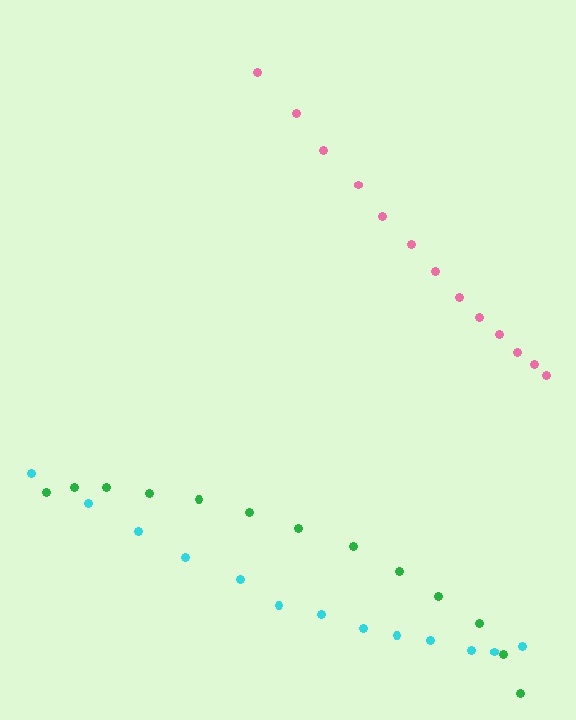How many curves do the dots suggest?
There are 3 distinct paths.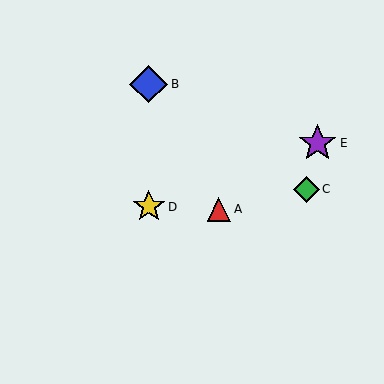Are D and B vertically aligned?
Yes, both are at x≈149.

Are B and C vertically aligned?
No, B is at x≈149 and C is at x≈306.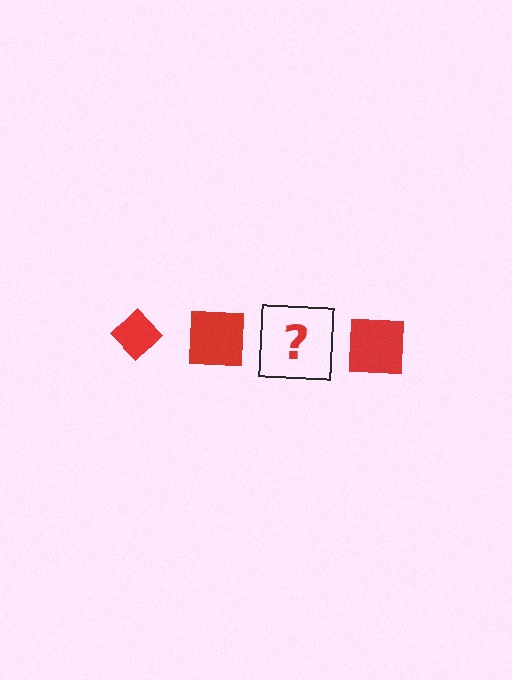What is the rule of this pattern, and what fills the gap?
The rule is that the pattern cycles through diamond, square shapes in red. The gap should be filled with a red diamond.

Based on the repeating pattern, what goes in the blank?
The blank should be a red diamond.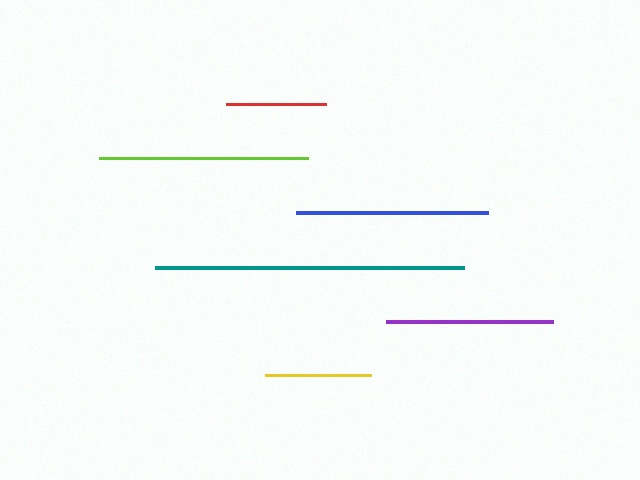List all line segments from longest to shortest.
From longest to shortest: teal, lime, blue, purple, yellow, red.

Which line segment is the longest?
The teal line is the longest at approximately 309 pixels.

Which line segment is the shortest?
The red line is the shortest at approximately 99 pixels.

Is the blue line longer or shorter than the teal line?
The teal line is longer than the blue line.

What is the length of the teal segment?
The teal segment is approximately 309 pixels long.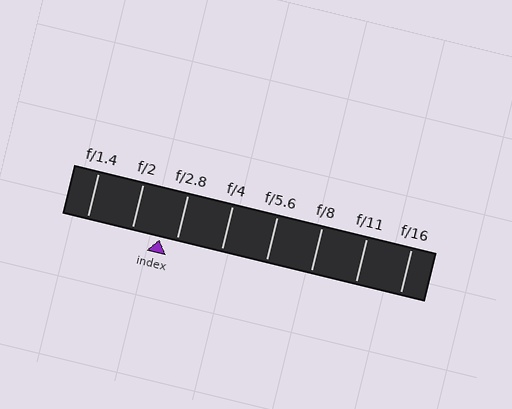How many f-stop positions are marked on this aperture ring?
There are 8 f-stop positions marked.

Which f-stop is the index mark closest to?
The index mark is closest to f/2.8.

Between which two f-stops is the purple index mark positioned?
The index mark is between f/2 and f/2.8.